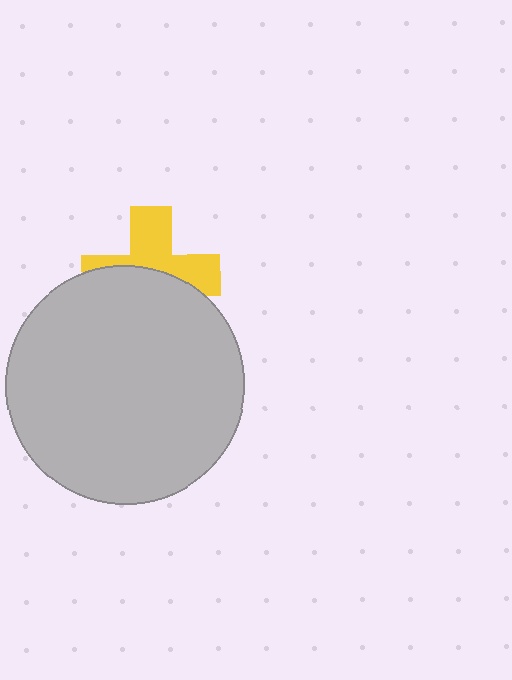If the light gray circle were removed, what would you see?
You would see the complete yellow cross.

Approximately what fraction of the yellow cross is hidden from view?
Roughly 51% of the yellow cross is hidden behind the light gray circle.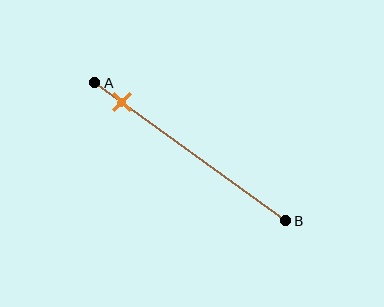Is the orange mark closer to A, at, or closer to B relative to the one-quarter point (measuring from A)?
The orange mark is closer to point A than the one-quarter point of segment AB.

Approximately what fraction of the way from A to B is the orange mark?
The orange mark is approximately 15% of the way from A to B.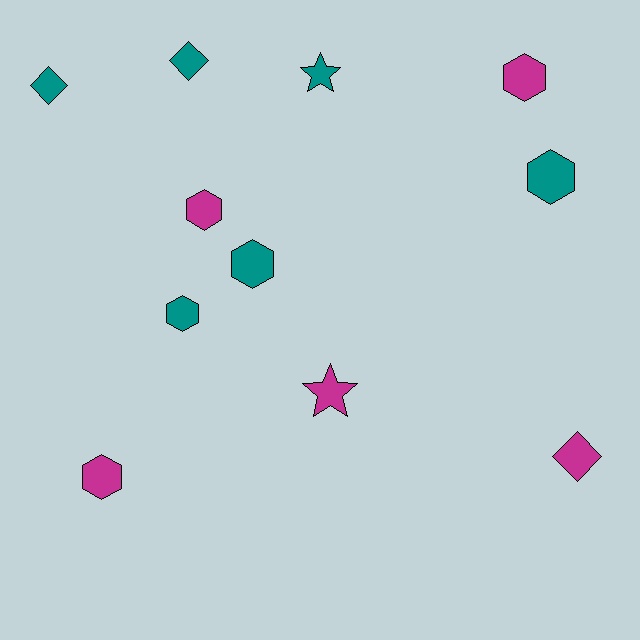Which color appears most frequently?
Teal, with 6 objects.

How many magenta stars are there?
There is 1 magenta star.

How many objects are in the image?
There are 11 objects.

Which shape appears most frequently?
Hexagon, with 6 objects.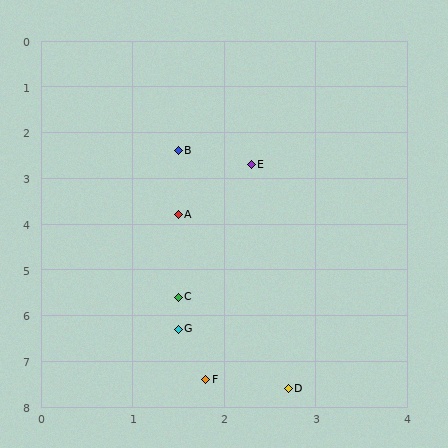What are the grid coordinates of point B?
Point B is at approximately (1.5, 2.4).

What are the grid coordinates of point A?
Point A is at approximately (1.5, 3.8).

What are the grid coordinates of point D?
Point D is at approximately (2.7, 7.6).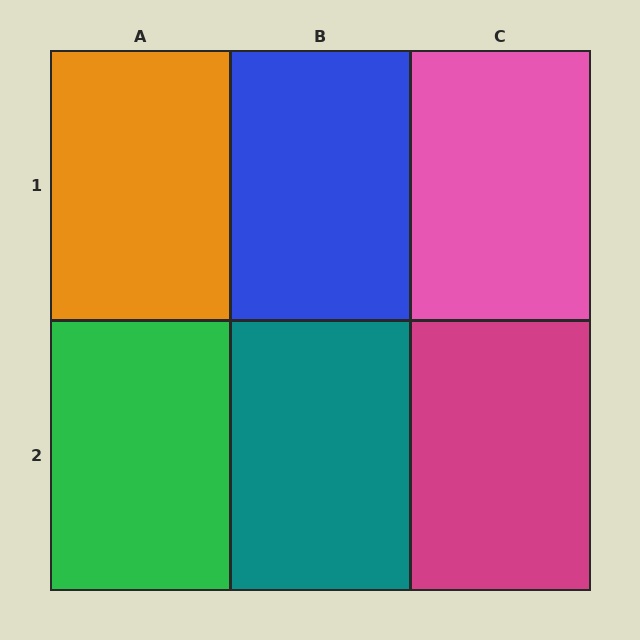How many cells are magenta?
1 cell is magenta.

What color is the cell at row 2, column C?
Magenta.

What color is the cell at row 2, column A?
Green.